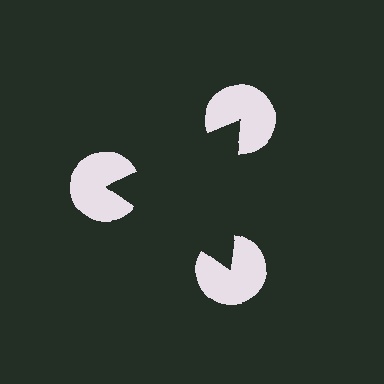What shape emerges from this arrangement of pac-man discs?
An illusory triangle — its edges are inferred from the aligned wedge cuts in the pac-man discs, not physically drawn.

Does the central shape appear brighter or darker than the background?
It typically appears slightly darker than the background, even though no actual brightness change is drawn.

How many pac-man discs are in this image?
There are 3 — one at each vertex of the illusory triangle.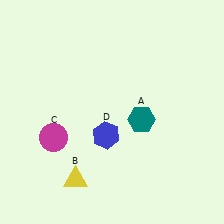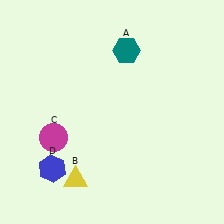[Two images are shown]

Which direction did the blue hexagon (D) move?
The blue hexagon (D) moved left.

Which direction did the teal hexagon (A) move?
The teal hexagon (A) moved up.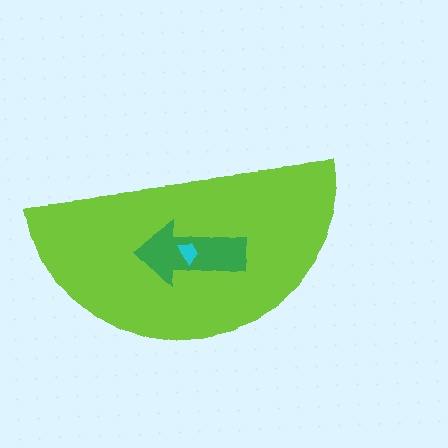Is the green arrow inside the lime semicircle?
Yes.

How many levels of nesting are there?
3.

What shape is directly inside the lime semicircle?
The green arrow.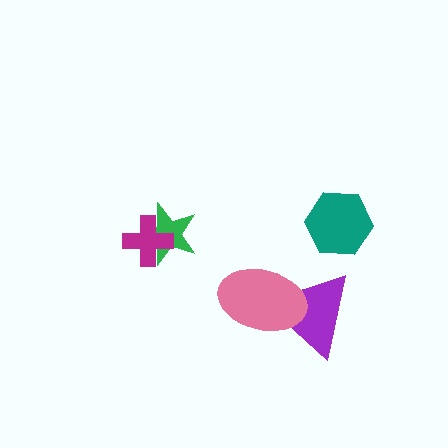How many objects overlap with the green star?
1 object overlaps with the green star.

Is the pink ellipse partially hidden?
No, no other shape covers it.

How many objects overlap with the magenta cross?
1 object overlaps with the magenta cross.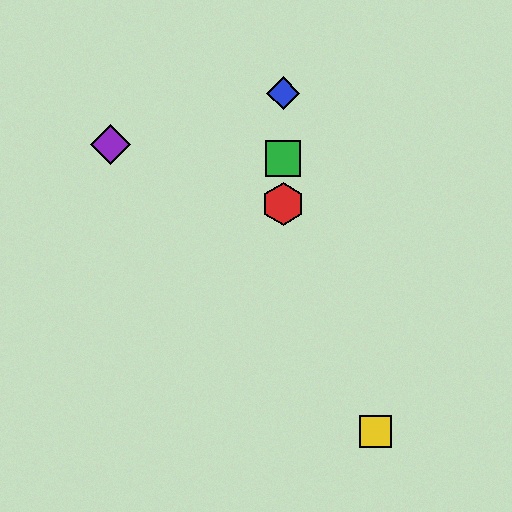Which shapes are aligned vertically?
The red hexagon, the blue diamond, the green square are aligned vertically.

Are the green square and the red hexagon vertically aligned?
Yes, both are at x≈283.